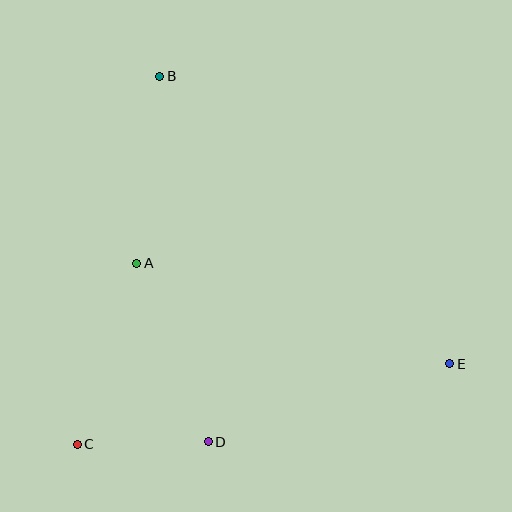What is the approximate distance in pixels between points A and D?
The distance between A and D is approximately 192 pixels.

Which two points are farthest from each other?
Points B and E are farthest from each other.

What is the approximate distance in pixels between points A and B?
The distance between A and B is approximately 188 pixels.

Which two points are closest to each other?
Points C and D are closest to each other.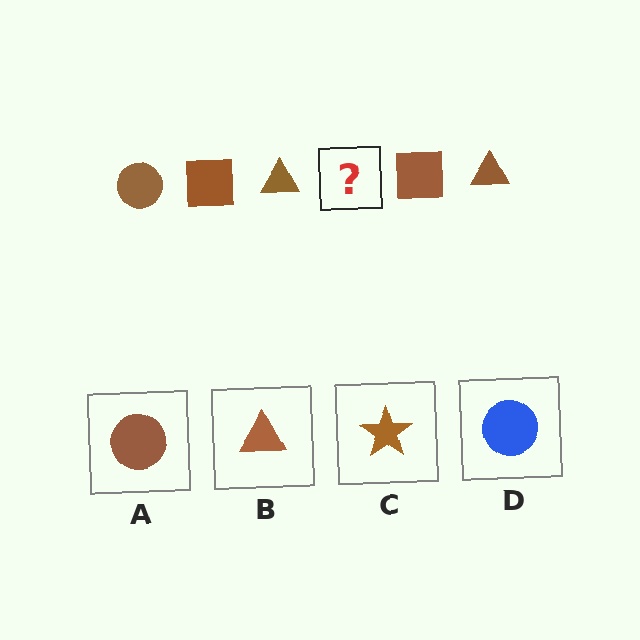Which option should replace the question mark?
Option A.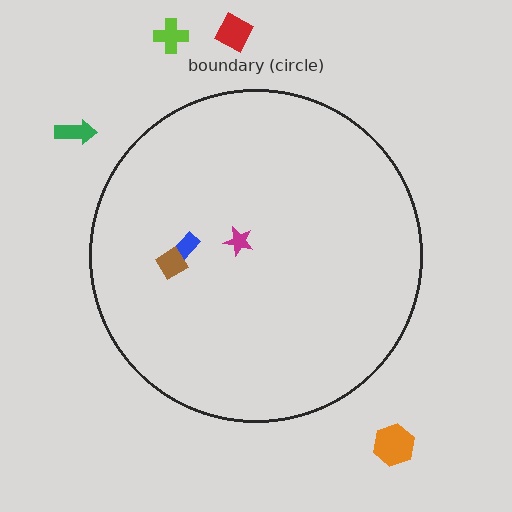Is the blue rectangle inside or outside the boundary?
Inside.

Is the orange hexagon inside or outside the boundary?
Outside.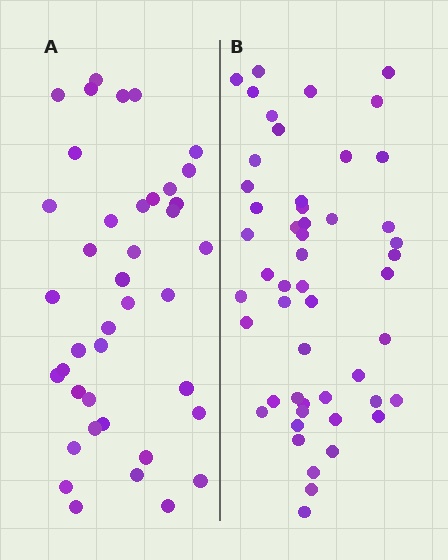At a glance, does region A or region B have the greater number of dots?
Region B (the right region) has more dots.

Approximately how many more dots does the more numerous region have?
Region B has roughly 12 or so more dots than region A.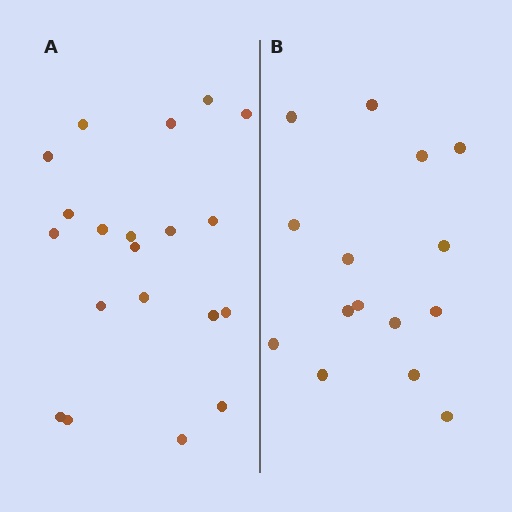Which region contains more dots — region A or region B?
Region A (the left region) has more dots.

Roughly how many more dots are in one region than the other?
Region A has about 5 more dots than region B.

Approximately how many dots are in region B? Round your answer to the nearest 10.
About 20 dots. (The exact count is 15, which rounds to 20.)